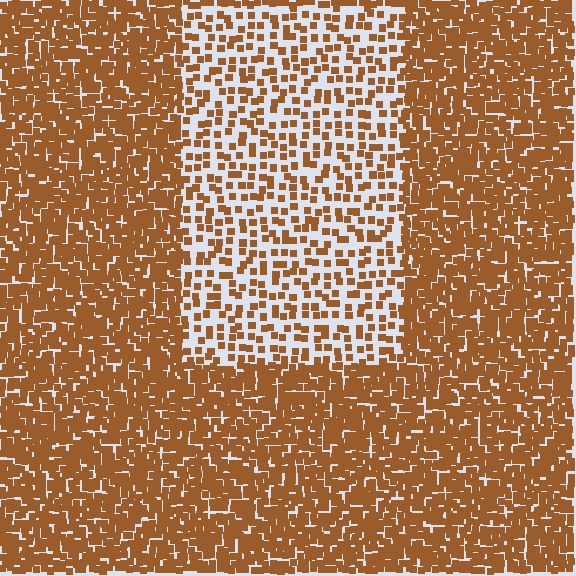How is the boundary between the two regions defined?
The boundary is defined by a change in element density (approximately 2.5x ratio). All elements are the same color, size, and shape.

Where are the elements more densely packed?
The elements are more densely packed outside the rectangle boundary.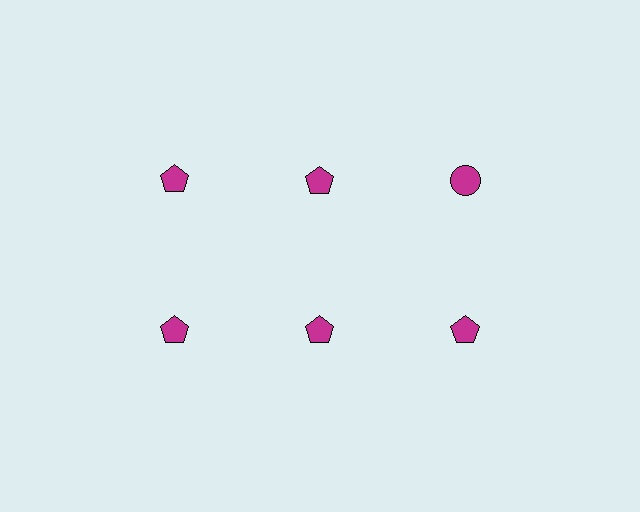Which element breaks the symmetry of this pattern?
The magenta circle in the top row, center column breaks the symmetry. All other shapes are magenta pentagons.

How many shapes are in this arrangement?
There are 6 shapes arranged in a grid pattern.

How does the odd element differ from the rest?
It has a different shape: circle instead of pentagon.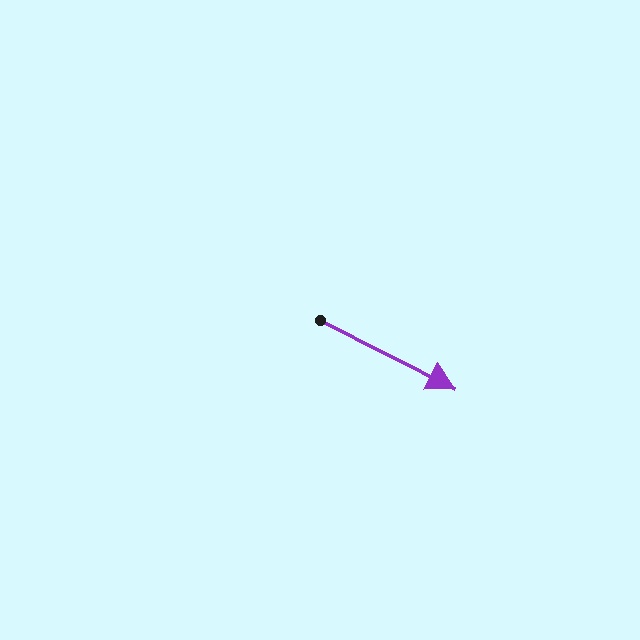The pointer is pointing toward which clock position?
Roughly 4 o'clock.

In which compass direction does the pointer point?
Southeast.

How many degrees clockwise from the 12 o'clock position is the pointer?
Approximately 117 degrees.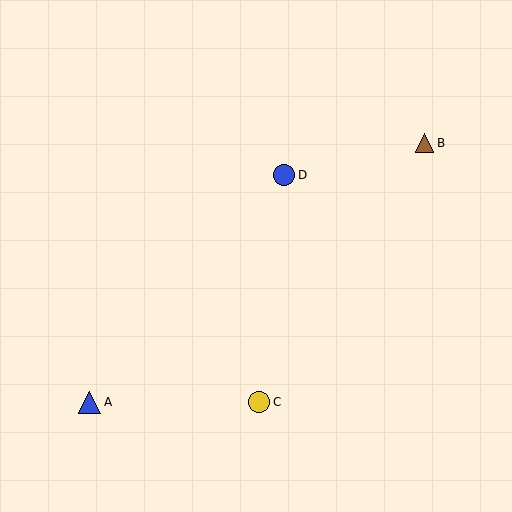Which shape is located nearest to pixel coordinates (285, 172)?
The blue circle (labeled D) at (284, 175) is nearest to that location.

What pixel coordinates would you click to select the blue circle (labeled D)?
Click at (284, 175) to select the blue circle D.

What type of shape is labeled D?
Shape D is a blue circle.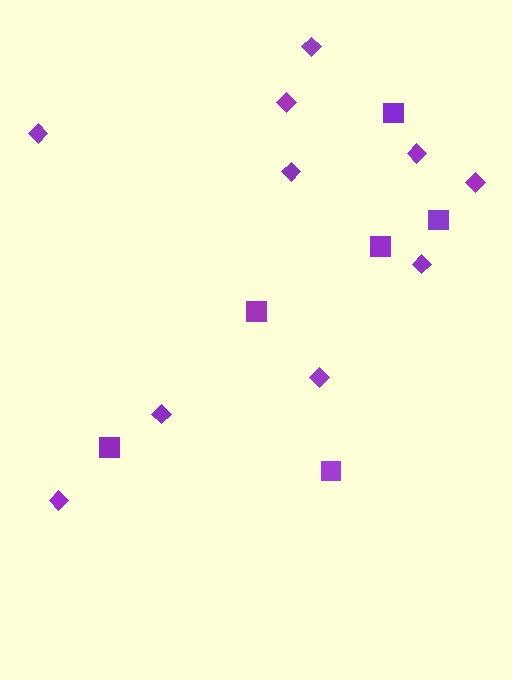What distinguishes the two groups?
There are 2 groups: one group of squares (6) and one group of diamonds (10).